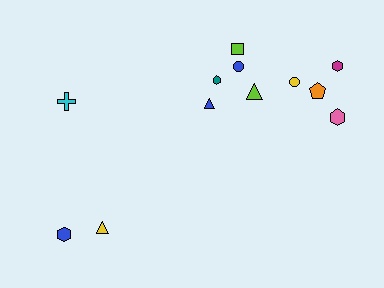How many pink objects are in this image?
There is 1 pink object.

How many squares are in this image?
There is 1 square.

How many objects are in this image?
There are 12 objects.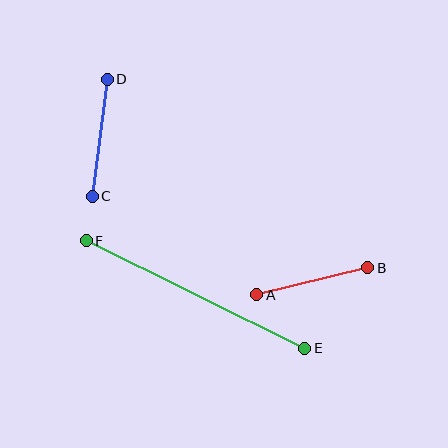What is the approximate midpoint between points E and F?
The midpoint is at approximately (196, 294) pixels.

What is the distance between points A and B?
The distance is approximately 114 pixels.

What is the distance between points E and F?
The distance is approximately 244 pixels.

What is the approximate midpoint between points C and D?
The midpoint is at approximately (100, 138) pixels.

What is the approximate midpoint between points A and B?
The midpoint is at approximately (312, 281) pixels.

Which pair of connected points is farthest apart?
Points E and F are farthest apart.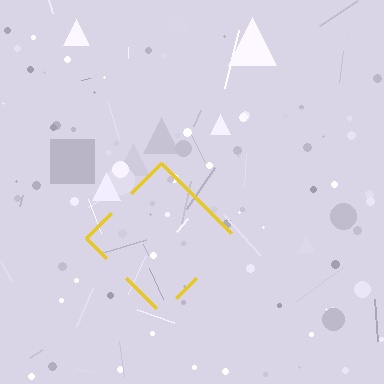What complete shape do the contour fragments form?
The contour fragments form a diamond.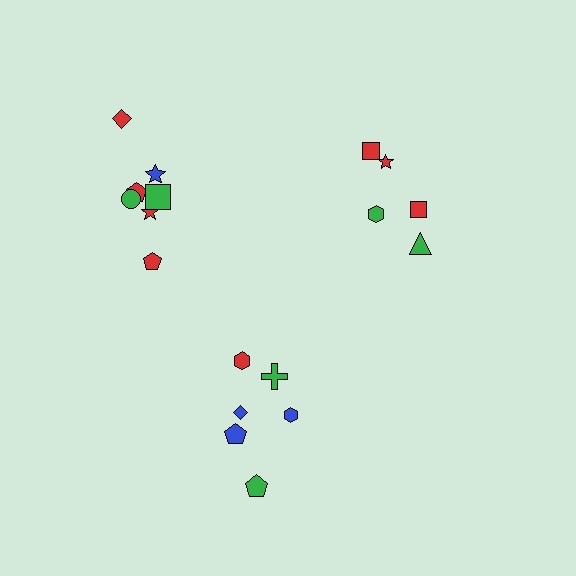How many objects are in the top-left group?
There are 8 objects.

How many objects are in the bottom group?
There are 6 objects.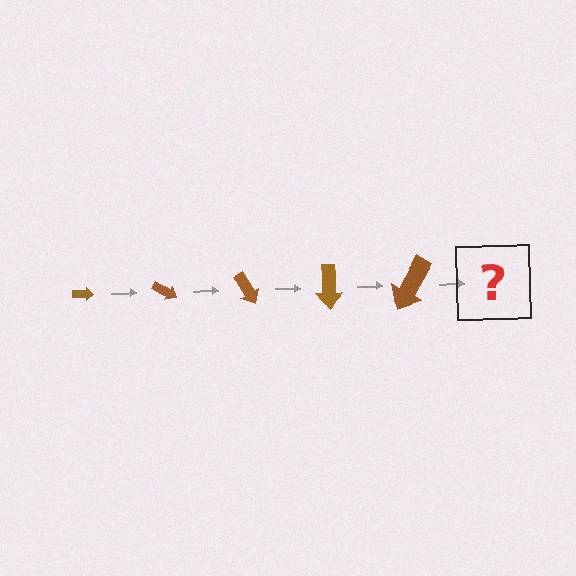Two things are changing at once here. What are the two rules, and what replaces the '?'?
The two rules are that the arrow grows larger each step and it rotates 30 degrees each step. The '?' should be an arrow, larger than the previous one and rotated 150 degrees from the start.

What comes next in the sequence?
The next element should be an arrow, larger than the previous one and rotated 150 degrees from the start.